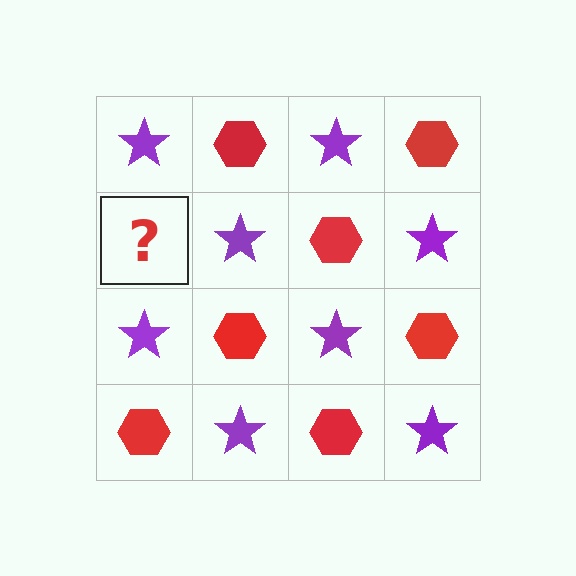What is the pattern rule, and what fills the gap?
The rule is that it alternates purple star and red hexagon in a checkerboard pattern. The gap should be filled with a red hexagon.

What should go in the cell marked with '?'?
The missing cell should contain a red hexagon.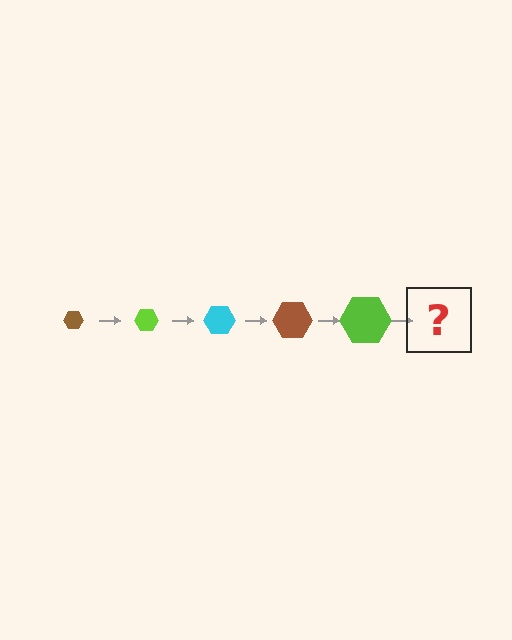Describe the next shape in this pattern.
It should be a cyan hexagon, larger than the previous one.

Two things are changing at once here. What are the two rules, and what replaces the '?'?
The two rules are that the hexagon grows larger each step and the color cycles through brown, lime, and cyan. The '?' should be a cyan hexagon, larger than the previous one.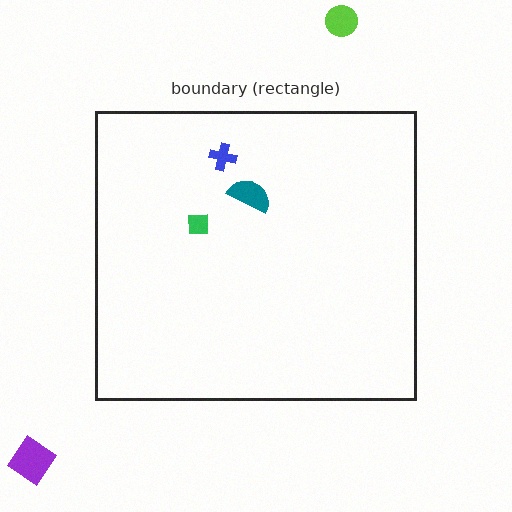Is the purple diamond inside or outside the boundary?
Outside.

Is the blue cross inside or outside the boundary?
Inside.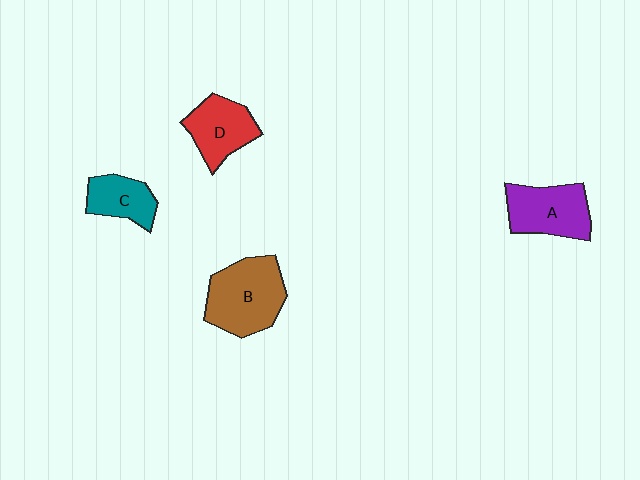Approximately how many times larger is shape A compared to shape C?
Approximately 1.5 times.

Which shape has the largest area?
Shape B (brown).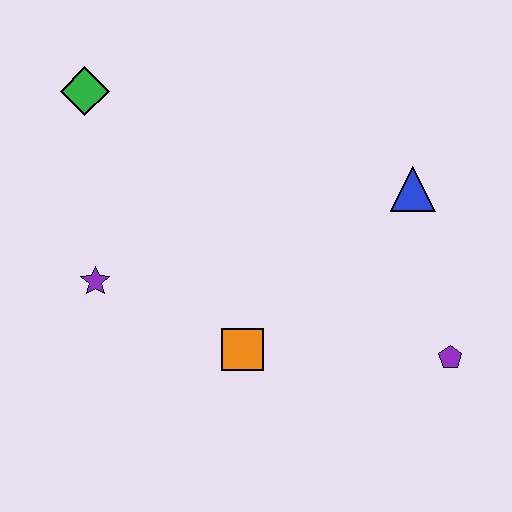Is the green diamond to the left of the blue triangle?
Yes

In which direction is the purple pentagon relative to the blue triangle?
The purple pentagon is below the blue triangle.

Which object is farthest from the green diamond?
The purple pentagon is farthest from the green diamond.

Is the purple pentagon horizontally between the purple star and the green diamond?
No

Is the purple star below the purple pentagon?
No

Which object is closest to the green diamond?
The purple star is closest to the green diamond.